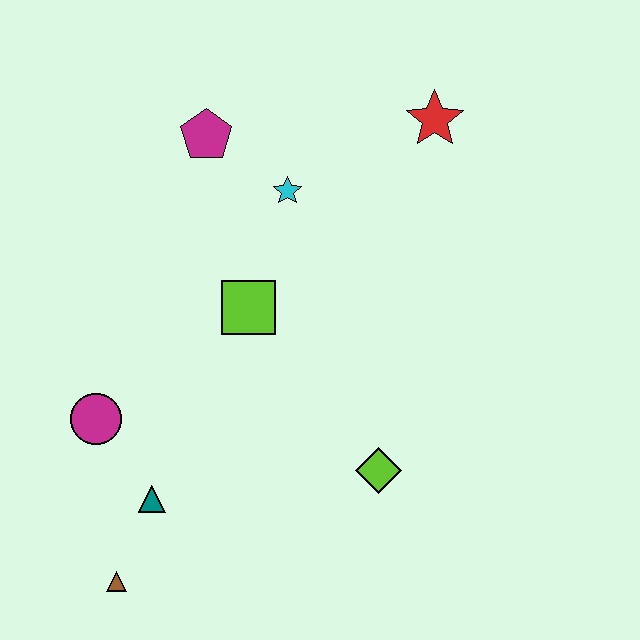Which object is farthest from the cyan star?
The brown triangle is farthest from the cyan star.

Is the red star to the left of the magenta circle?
No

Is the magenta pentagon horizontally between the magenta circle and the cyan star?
Yes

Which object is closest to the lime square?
The cyan star is closest to the lime square.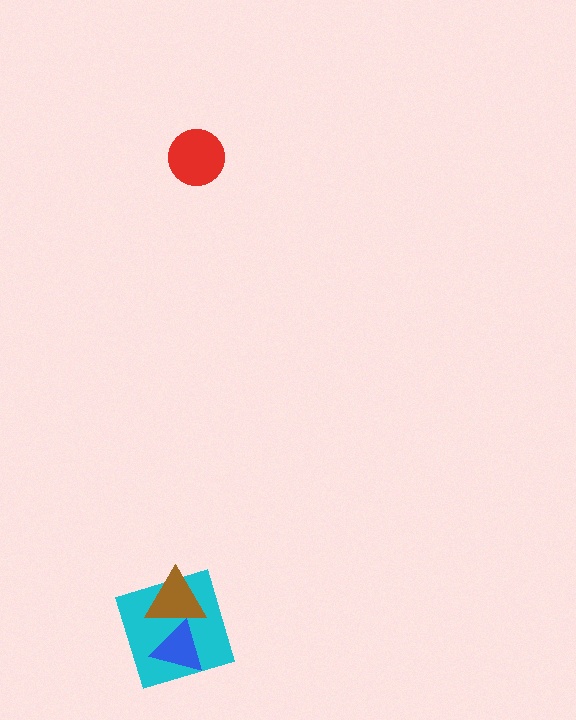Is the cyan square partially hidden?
Yes, it is partially covered by another shape.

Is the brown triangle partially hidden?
Yes, it is partially covered by another shape.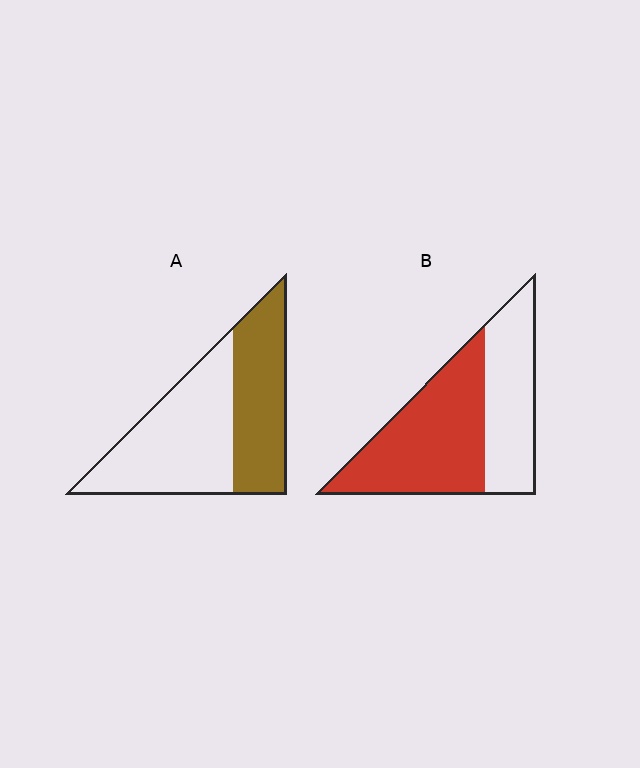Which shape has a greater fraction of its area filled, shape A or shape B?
Shape B.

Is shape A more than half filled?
No.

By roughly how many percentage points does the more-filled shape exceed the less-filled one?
By roughly 15 percentage points (B over A).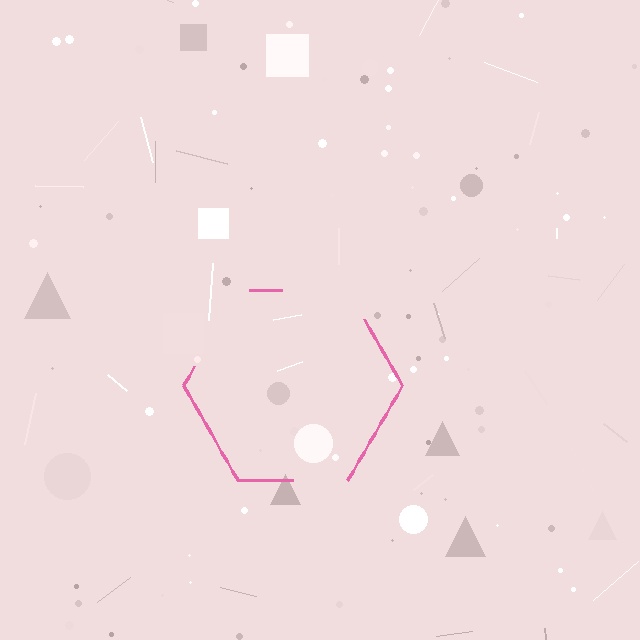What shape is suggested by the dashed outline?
The dashed outline suggests a hexagon.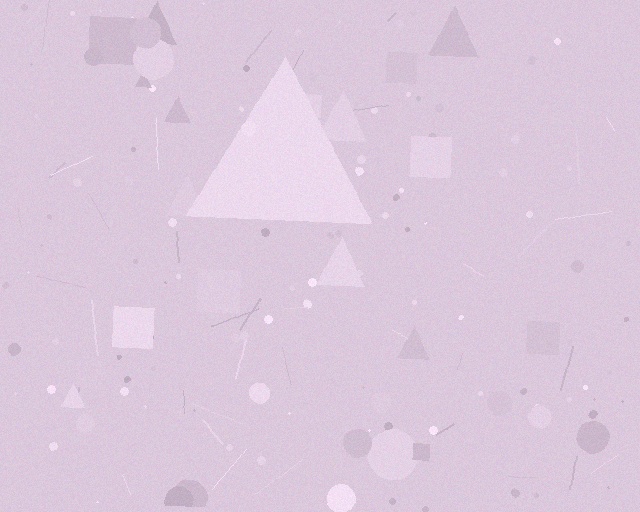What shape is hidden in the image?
A triangle is hidden in the image.